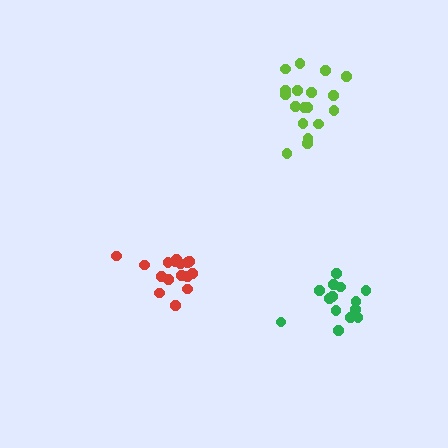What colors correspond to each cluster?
The clusters are colored: red, lime, green.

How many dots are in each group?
Group 1: 16 dots, Group 2: 18 dots, Group 3: 14 dots (48 total).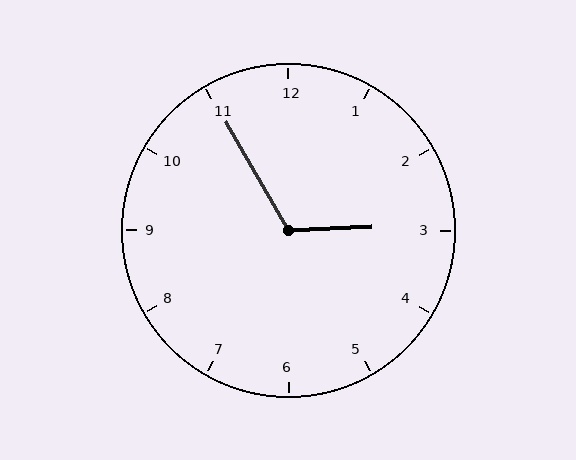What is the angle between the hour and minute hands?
Approximately 118 degrees.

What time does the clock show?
2:55.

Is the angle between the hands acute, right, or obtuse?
It is obtuse.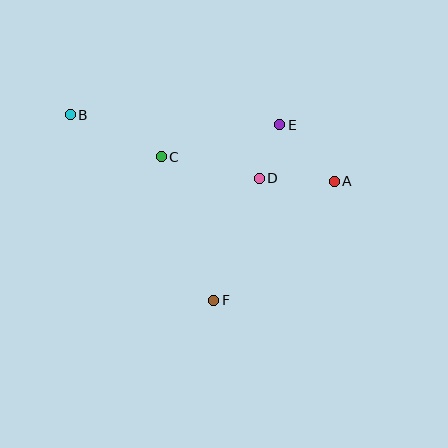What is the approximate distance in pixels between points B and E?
The distance between B and E is approximately 210 pixels.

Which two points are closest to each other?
Points D and E are closest to each other.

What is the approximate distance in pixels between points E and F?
The distance between E and F is approximately 188 pixels.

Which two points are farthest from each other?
Points A and B are farthest from each other.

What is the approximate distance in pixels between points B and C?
The distance between B and C is approximately 100 pixels.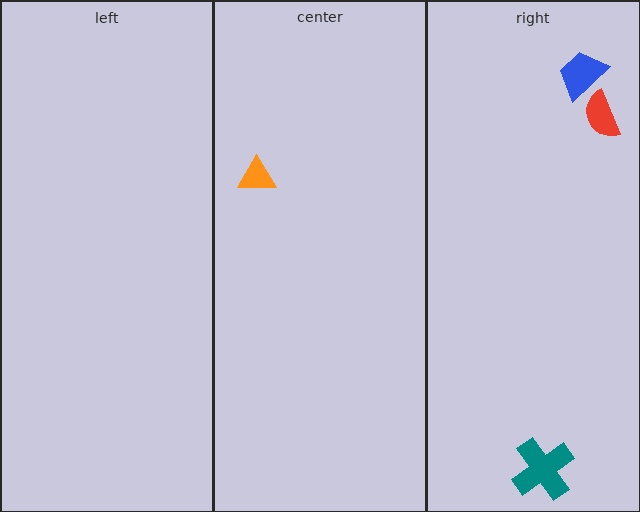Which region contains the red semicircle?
The right region.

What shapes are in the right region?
The teal cross, the blue trapezoid, the red semicircle.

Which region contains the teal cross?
The right region.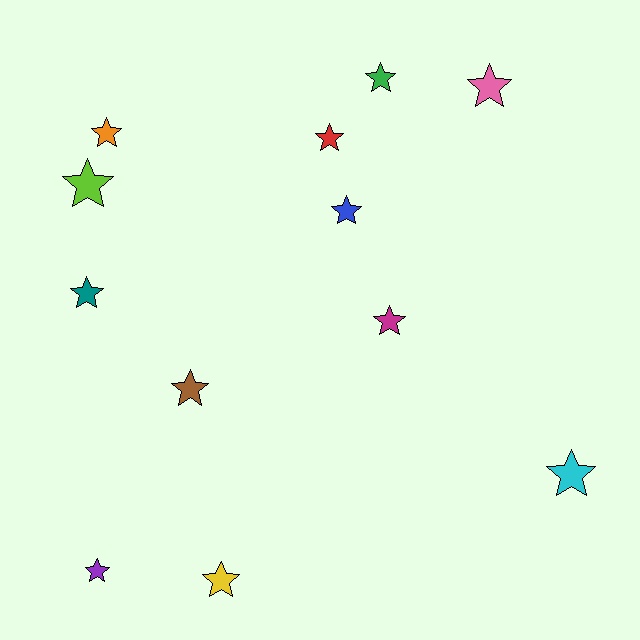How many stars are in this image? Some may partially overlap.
There are 12 stars.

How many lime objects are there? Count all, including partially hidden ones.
There is 1 lime object.